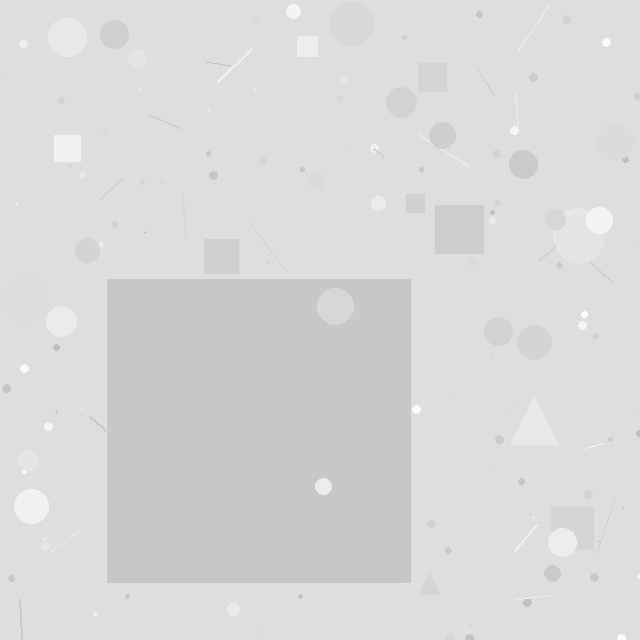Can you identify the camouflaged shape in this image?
The camouflaged shape is a square.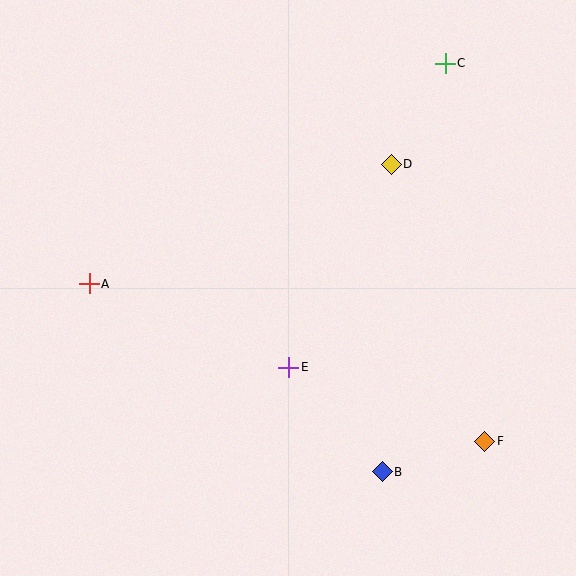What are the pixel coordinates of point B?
Point B is at (382, 472).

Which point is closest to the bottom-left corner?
Point A is closest to the bottom-left corner.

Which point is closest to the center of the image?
Point E at (289, 367) is closest to the center.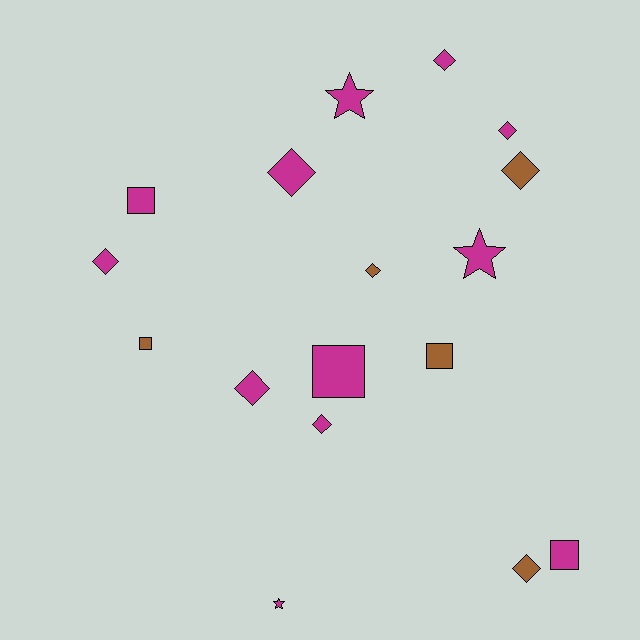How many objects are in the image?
There are 17 objects.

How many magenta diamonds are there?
There are 6 magenta diamonds.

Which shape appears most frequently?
Diamond, with 9 objects.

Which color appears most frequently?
Magenta, with 12 objects.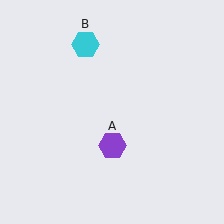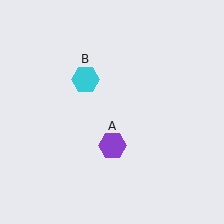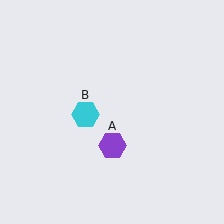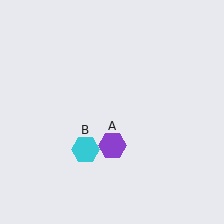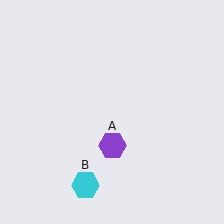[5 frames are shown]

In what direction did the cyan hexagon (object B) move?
The cyan hexagon (object B) moved down.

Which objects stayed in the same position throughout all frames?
Purple hexagon (object A) remained stationary.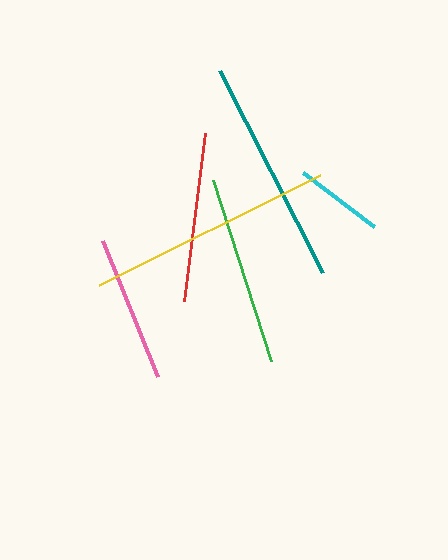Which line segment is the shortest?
The cyan line is the shortest at approximately 89 pixels.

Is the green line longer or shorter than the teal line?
The teal line is longer than the green line.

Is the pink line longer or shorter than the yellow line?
The yellow line is longer than the pink line.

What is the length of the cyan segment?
The cyan segment is approximately 89 pixels long.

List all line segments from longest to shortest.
From longest to shortest: yellow, teal, green, red, pink, cyan.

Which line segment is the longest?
The yellow line is the longest at approximately 247 pixels.